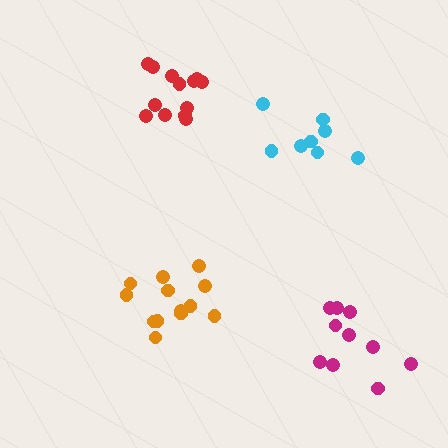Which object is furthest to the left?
The red cluster is leftmost.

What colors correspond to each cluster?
The clusters are colored: red, magenta, cyan, orange.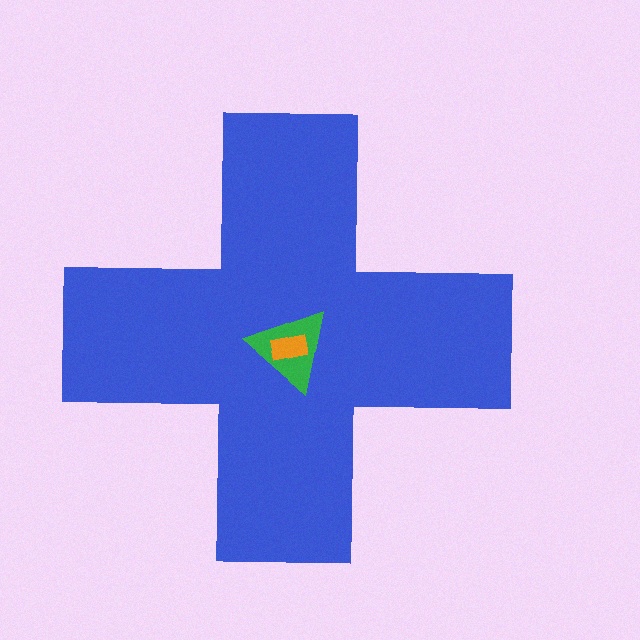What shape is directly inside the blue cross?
The green triangle.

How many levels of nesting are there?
3.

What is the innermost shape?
The orange rectangle.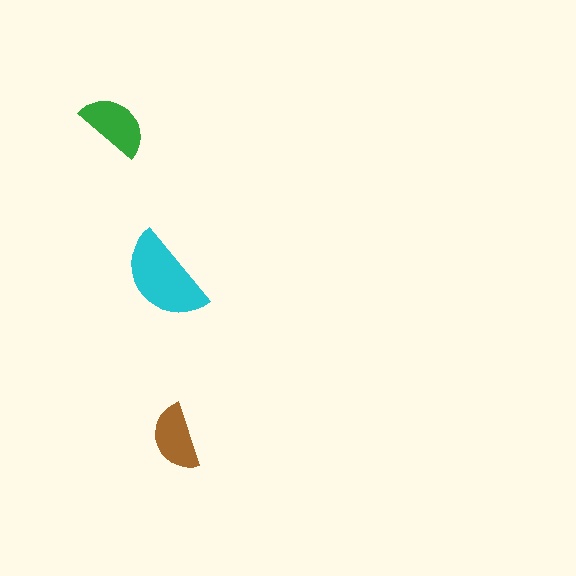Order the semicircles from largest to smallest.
the cyan one, the green one, the brown one.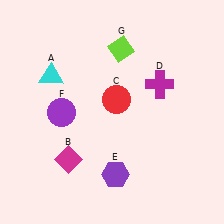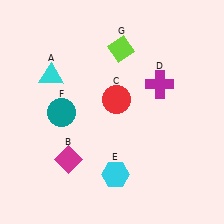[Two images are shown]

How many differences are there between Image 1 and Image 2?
There are 2 differences between the two images.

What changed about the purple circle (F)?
In Image 1, F is purple. In Image 2, it changed to teal.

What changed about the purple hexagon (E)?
In Image 1, E is purple. In Image 2, it changed to cyan.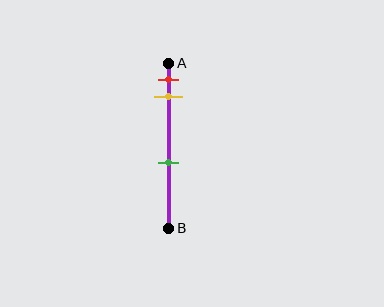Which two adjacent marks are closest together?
The red and yellow marks are the closest adjacent pair.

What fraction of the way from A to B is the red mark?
The red mark is approximately 10% (0.1) of the way from A to B.